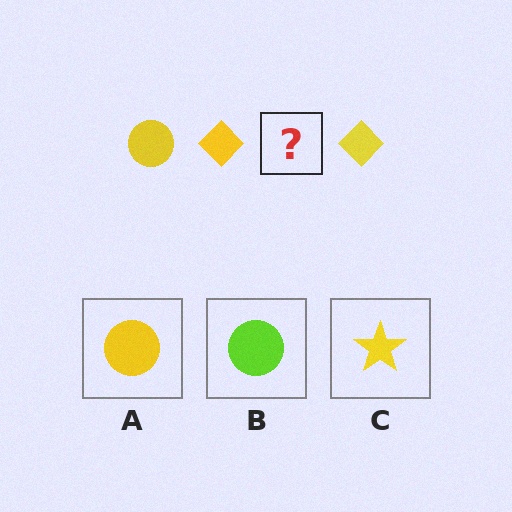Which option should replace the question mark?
Option A.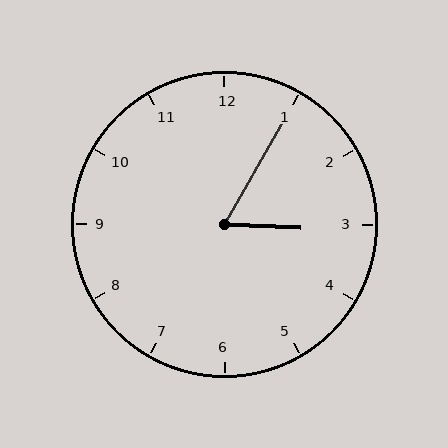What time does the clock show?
3:05.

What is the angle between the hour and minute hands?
Approximately 62 degrees.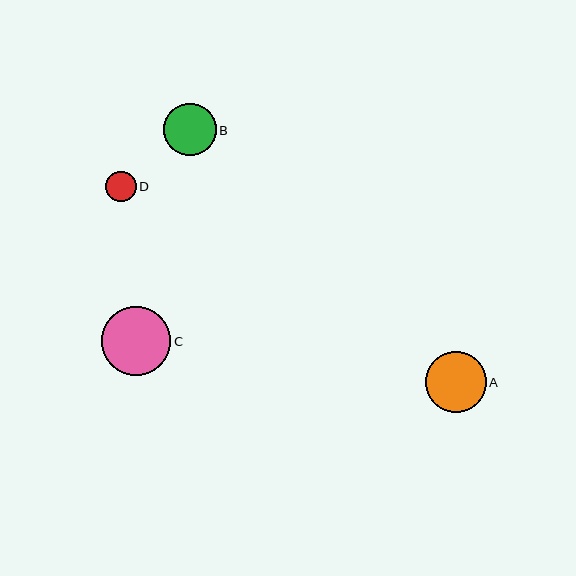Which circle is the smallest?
Circle D is the smallest with a size of approximately 30 pixels.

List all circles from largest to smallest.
From largest to smallest: C, A, B, D.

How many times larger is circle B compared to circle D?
Circle B is approximately 1.7 times the size of circle D.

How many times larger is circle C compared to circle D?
Circle C is approximately 2.3 times the size of circle D.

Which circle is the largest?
Circle C is the largest with a size of approximately 69 pixels.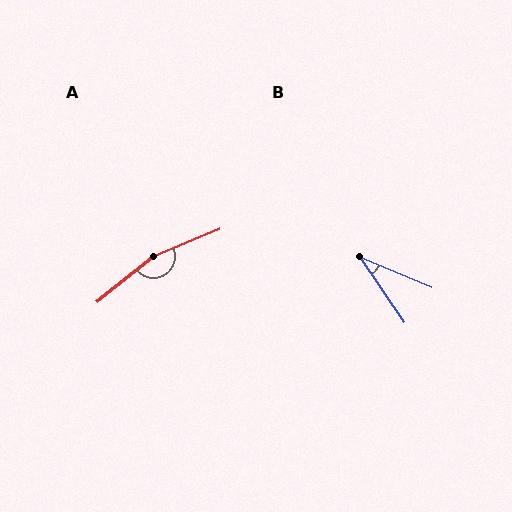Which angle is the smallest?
B, at approximately 33 degrees.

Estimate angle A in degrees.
Approximately 164 degrees.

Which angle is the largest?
A, at approximately 164 degrees.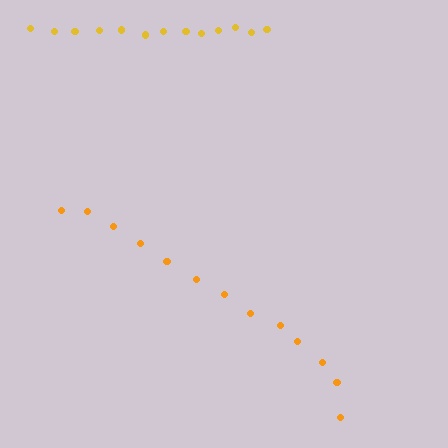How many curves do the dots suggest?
There are 2 distinct paths.